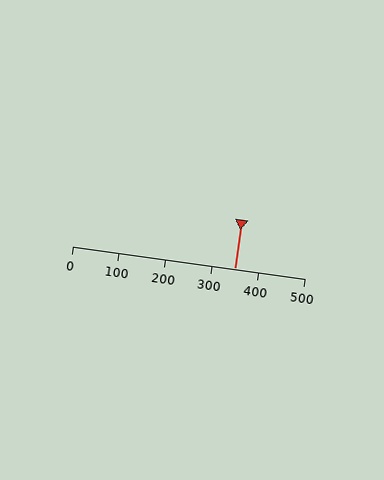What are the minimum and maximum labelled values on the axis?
The axis runs from 0 to 500.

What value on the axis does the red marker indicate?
The marker indicates approximately 350.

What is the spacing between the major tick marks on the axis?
The major ticks are spaced 100 apart.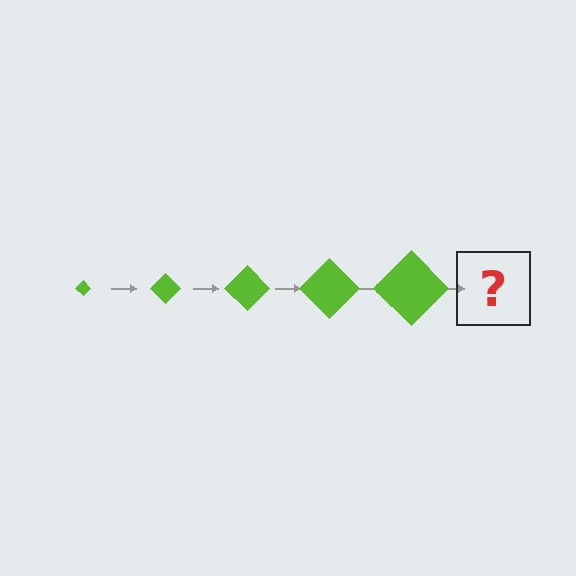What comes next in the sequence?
The next element should be a lime diamond, larger than the previous one.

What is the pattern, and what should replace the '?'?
The pattern is that the diamond gets progressively larger each step. The '?' should be a lime diamond, larger than the previous one.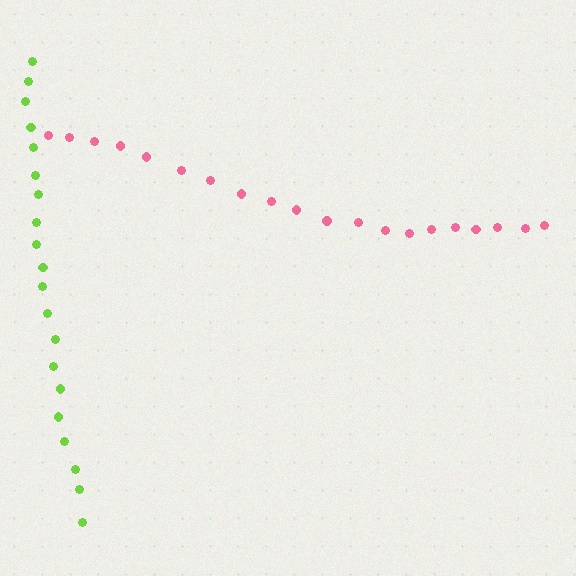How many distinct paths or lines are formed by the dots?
There are 2 distinct paths.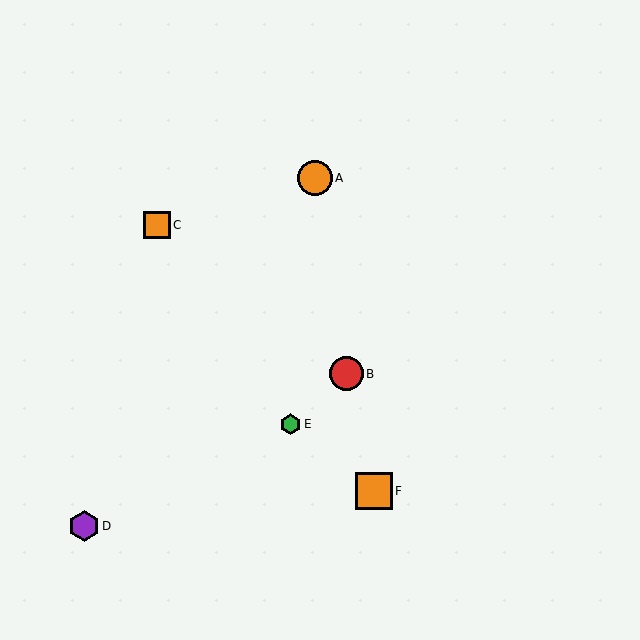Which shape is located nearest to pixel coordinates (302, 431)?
The green hexagon (labeled E) at (291, 424) is nearest to that location.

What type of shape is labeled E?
Shape E is a green hexagon.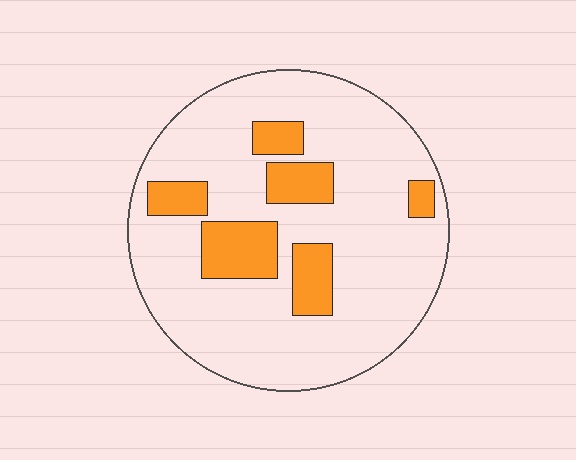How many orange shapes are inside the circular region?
6.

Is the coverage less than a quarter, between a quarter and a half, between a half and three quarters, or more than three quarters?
Less than a quarter.